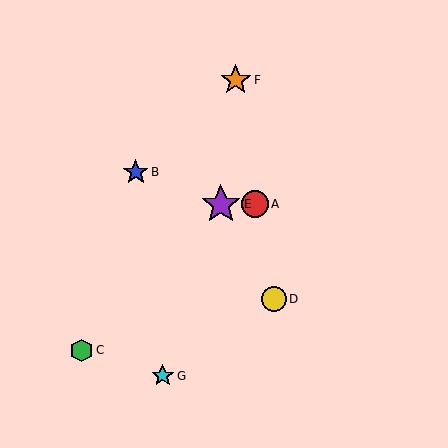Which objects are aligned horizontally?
Objects A, E are aligned horizontally.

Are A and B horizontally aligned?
No, A is at y≈204 and B is at y≈172.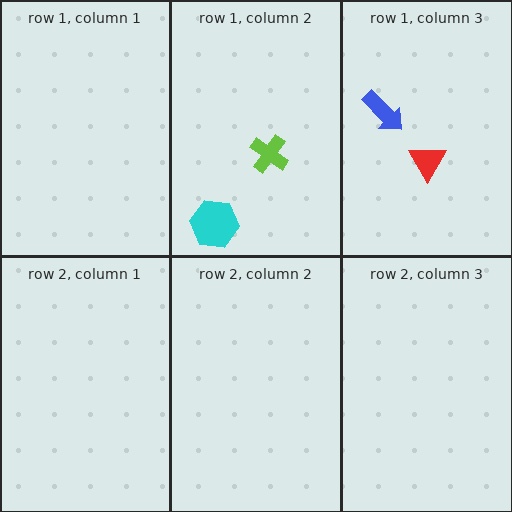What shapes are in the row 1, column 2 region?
The lime cross, the cyan hexagon.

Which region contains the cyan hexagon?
The row 1, column 2 region.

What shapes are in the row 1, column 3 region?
The blue arrow, the red triangle.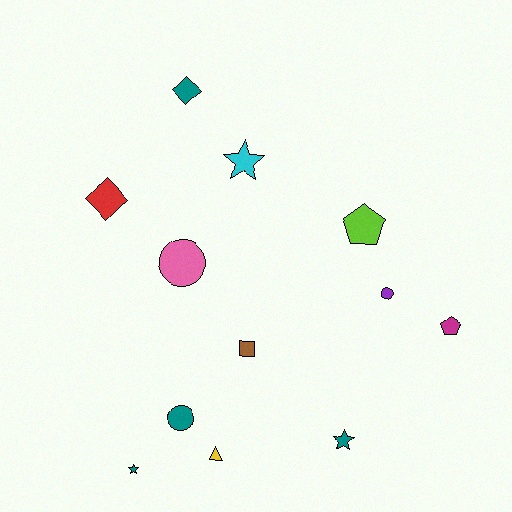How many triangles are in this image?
There is 1 triangle.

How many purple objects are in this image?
There is 1 purple object.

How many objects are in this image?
There are 12 objects.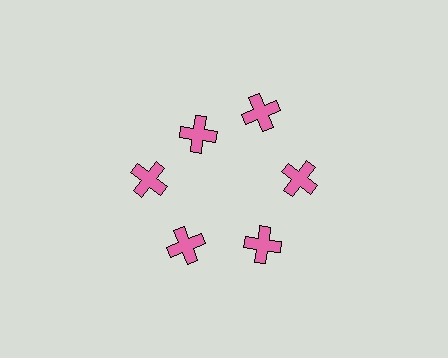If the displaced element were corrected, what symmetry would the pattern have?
It would have 6-fold rotational symmetry — the pattern would map onto itself every 60 degrees.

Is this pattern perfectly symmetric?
No. The 6 pink crosses are arranged in a ring, but one element near the 11 o'clock position is pulled inward toward the center, breaking the 6-fold rotational symmetry.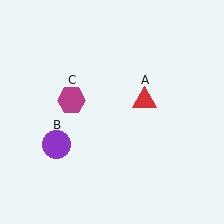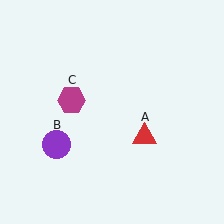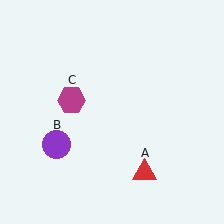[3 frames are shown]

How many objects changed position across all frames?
1 object changed position: red triangle (object A).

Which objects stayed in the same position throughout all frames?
Purple circle (object B) and magenta hexagon (object C) remained stationary.